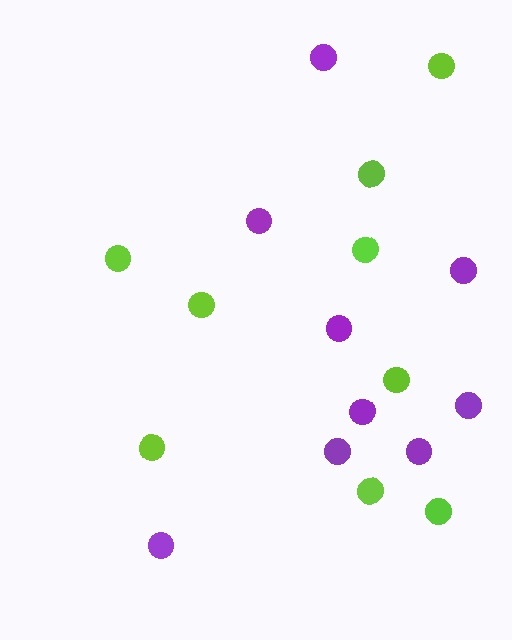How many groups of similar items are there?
There are 2 groups: one group of purple circles (9) and one group of lime circles (9).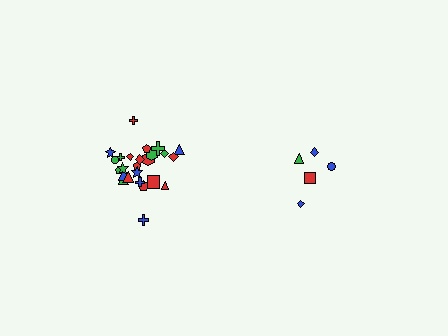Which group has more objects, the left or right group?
The left group.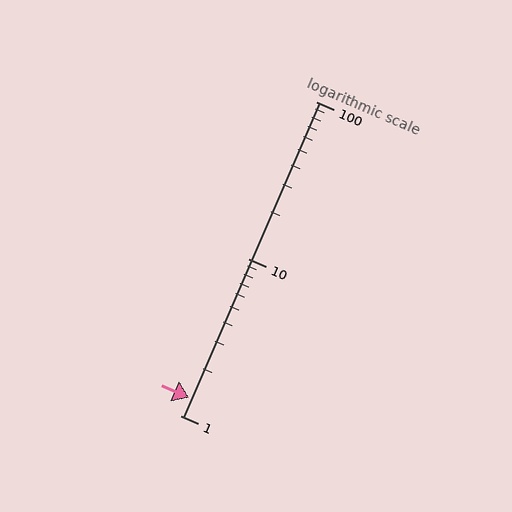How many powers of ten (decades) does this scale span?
The scale spans 2 decades, from 1 to 100.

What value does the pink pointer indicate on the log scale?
The pointer indicates approximately 1.3.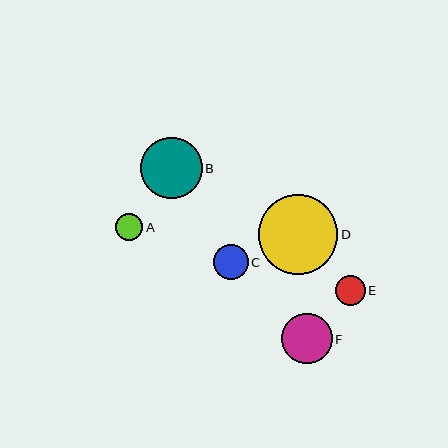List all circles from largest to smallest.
From largest to smallest: D, B, F, C, E, A.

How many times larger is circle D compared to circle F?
Circle D is approximately 1.6 times the size of circle F.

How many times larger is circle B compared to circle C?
Circle B is approximately 1.8 times the size of circle C.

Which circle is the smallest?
Circle A is the smallest with a size of approximately 27 pixels.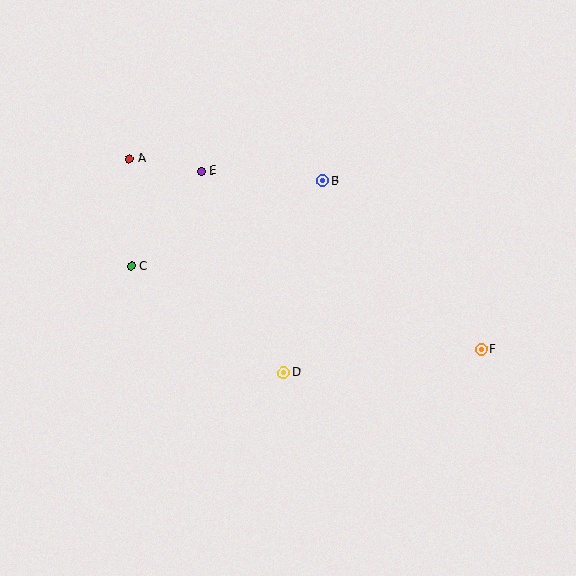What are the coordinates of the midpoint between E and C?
The midpoint between E and C is at (166, 219).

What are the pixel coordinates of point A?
Point A is at (129, 159).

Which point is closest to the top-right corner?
Point B is closest to the top-right corner.